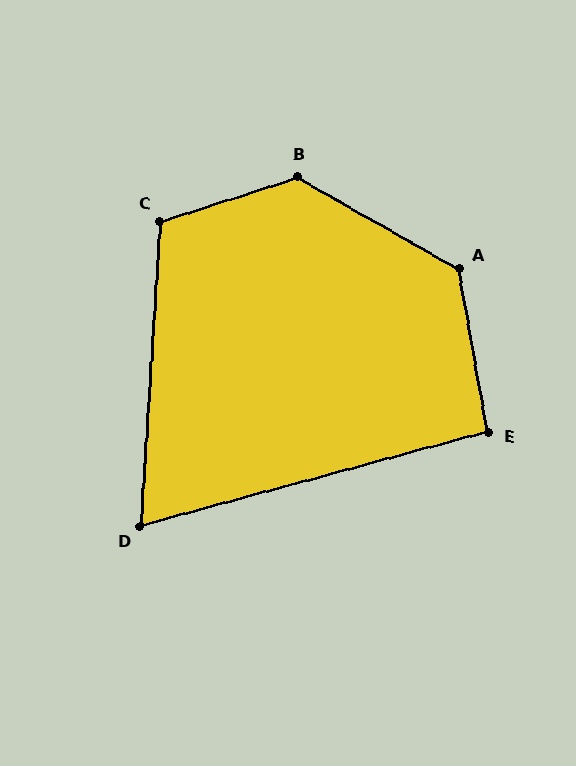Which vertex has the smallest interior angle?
D, at approximately 71 degrees.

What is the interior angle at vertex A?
Approximately 129 degrees (obtuse).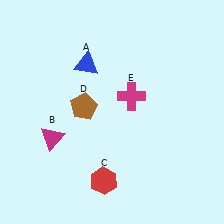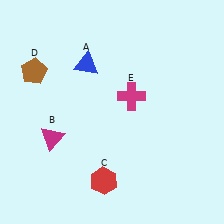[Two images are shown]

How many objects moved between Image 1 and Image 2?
1 object moved between the two images.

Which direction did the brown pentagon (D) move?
The brown pentagon (D) moved left.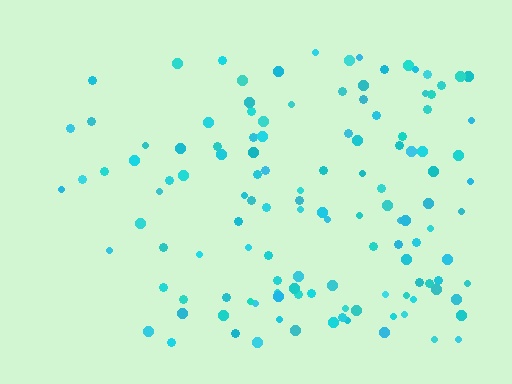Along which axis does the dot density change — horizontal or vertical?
Horizontal.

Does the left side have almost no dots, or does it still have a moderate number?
Still a moderate number, just noticeably fewer than the right.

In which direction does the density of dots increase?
From left to right, with the right side densest.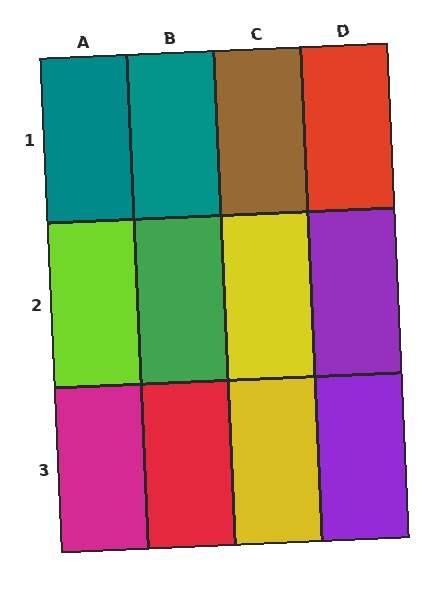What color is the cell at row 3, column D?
Purple.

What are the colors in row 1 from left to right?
Teal, teal, brown, red.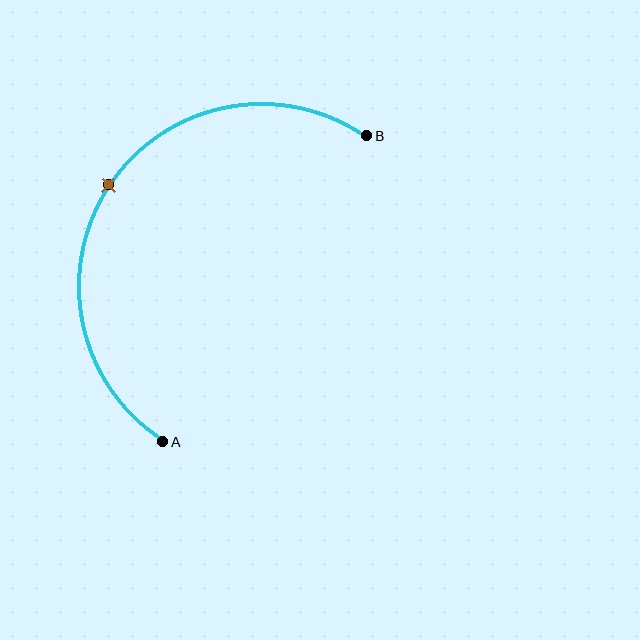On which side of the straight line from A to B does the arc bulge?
The arc bulges to the left of the straight line connecting A and B.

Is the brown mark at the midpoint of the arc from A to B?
Yes. The brown mark lies on the arc at equal arc-length from both A and B — it is the arc midpoint.